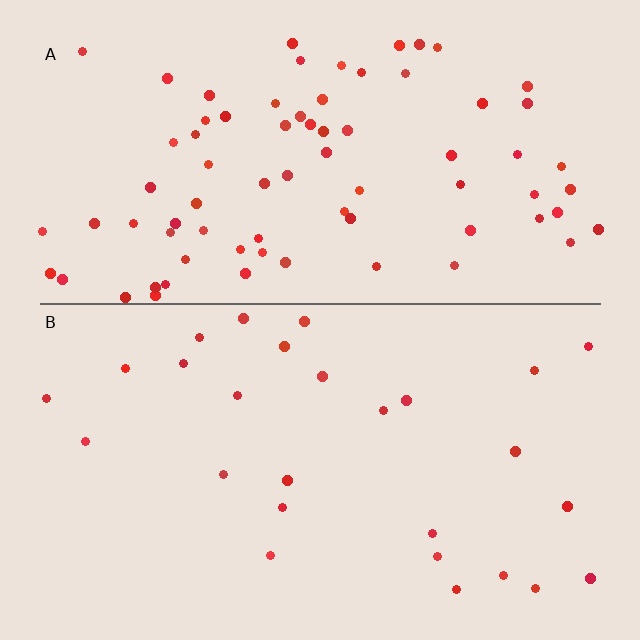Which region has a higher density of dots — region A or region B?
A (the top).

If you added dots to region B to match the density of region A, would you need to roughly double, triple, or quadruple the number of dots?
Approximately triple.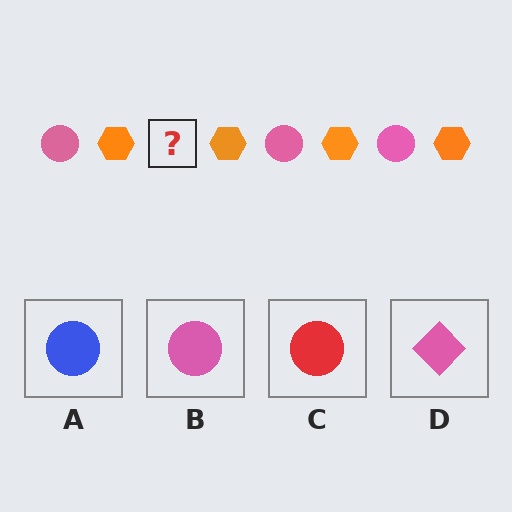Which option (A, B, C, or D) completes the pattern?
B.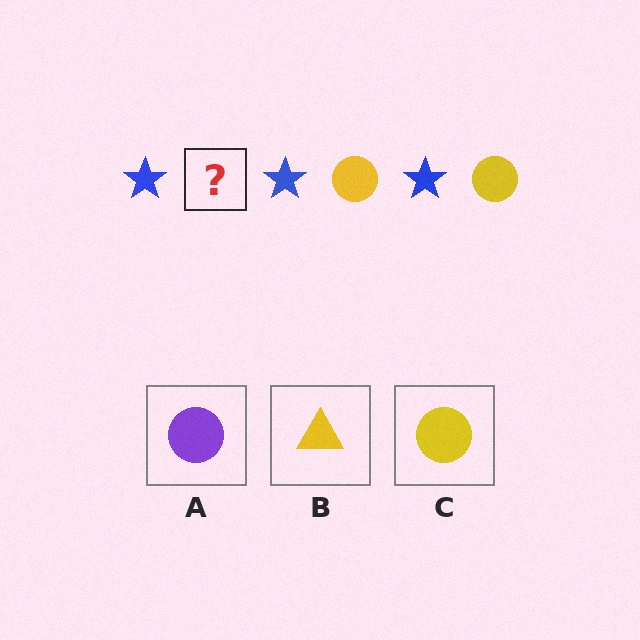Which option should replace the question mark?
Option C.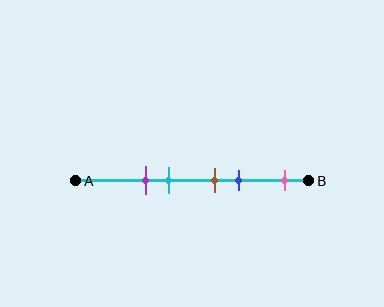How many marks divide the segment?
There are 5 marks dividing the segment.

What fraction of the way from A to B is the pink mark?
The pink mark is approximately 90% (0.9) of the way from A to B.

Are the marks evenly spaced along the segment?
No, the marks are not evenly spaced.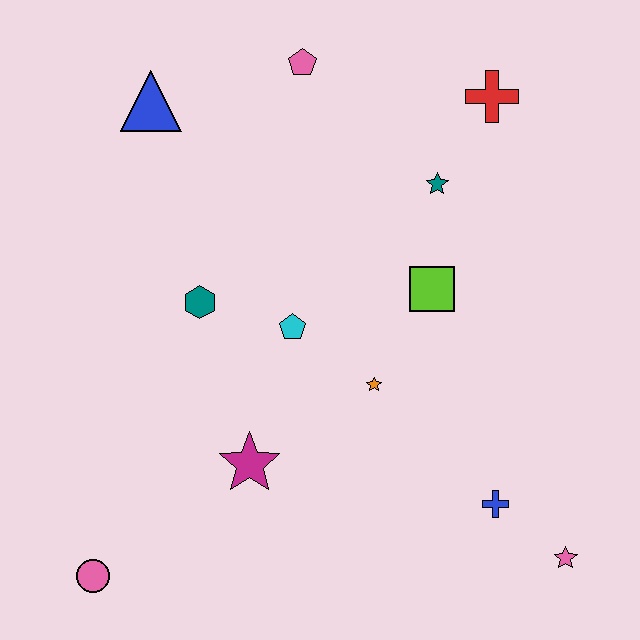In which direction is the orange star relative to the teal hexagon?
The orange star is to the right of the teal hexagon.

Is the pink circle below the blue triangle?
Yes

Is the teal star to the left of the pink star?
Yes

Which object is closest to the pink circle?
The magenta star is closest to the pink circle.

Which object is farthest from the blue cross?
The blue triangle is farthest from the blue cross.